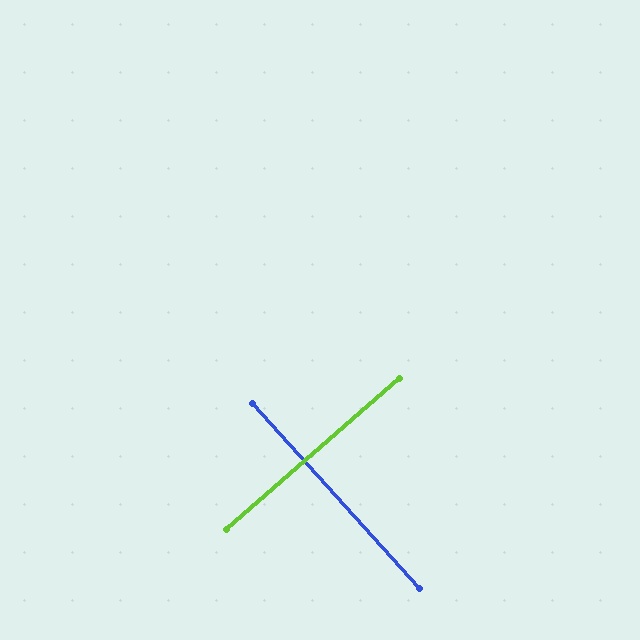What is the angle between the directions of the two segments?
Approximately 89 degrees.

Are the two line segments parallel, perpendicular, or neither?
Perpendicular — they meet at approximately 89°.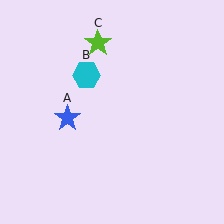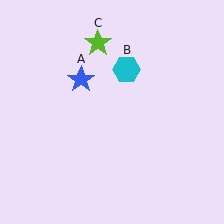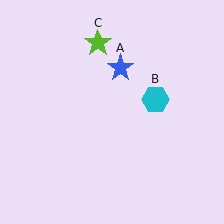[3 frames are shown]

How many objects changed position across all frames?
2 objects changed position: blue star (object A), cyan hexagon (object B).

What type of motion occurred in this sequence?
The blue star (object A), cyan hexagon (object B) rotated clockwise around the center of the scene.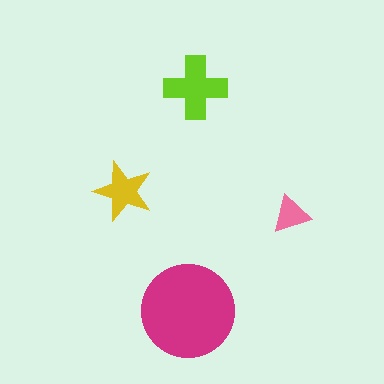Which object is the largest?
The magenta circle.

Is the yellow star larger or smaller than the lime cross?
Smaller.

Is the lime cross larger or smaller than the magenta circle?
Smaller.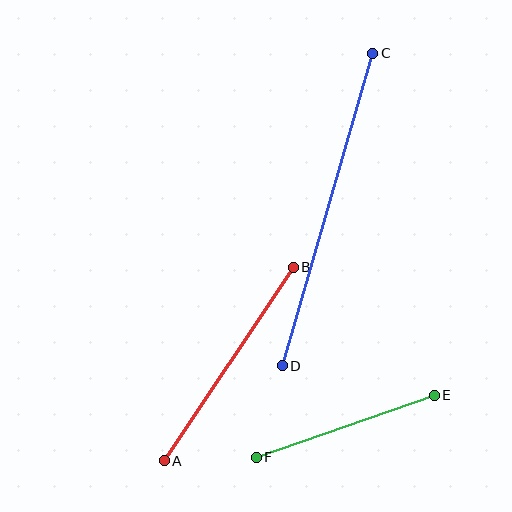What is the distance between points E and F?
The distance is approximately 189 pixels.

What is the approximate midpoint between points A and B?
The midpoint is at approximately (229, 364) pixels.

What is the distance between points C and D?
The distance is approximately 325 pixels.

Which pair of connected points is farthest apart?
Points C and D are farthest apart.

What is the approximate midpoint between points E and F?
The midpoint is at approximately (345, 426) pixels.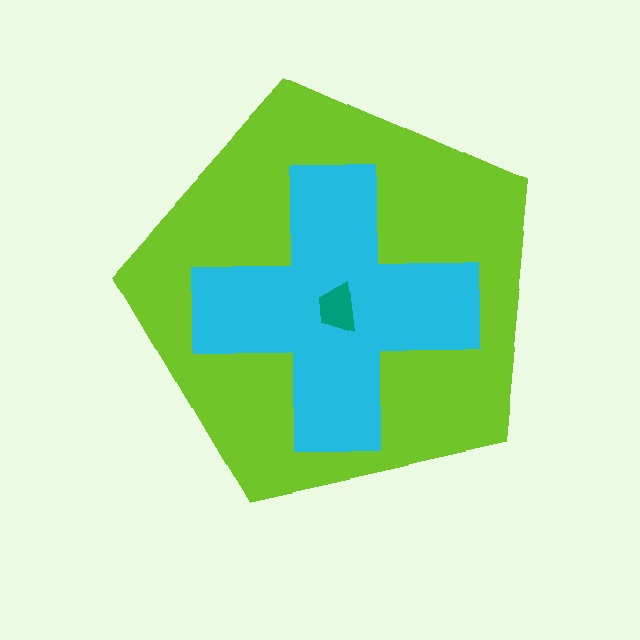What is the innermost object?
The teal trapezoid.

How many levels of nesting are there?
3.